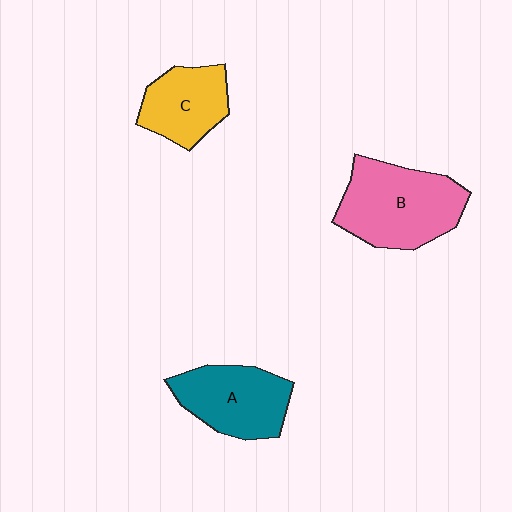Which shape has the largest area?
Shape B (pink).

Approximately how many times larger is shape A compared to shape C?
Approximately 1.2 times.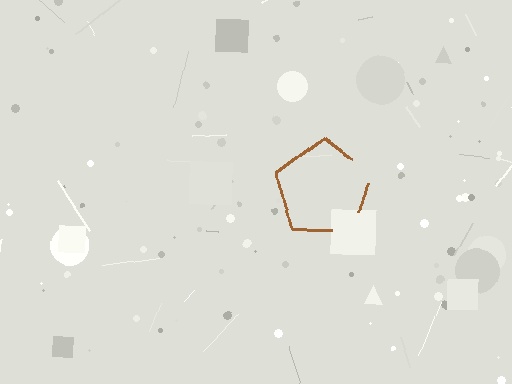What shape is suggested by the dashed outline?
The dashed outline suggests a pentagon.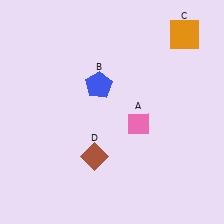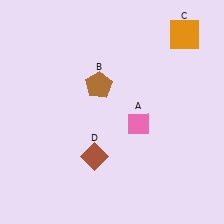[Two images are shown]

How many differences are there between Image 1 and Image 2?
There is 1 difference between the two images.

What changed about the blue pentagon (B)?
In Image 1, B is blue. In Image 2, it changed to brown.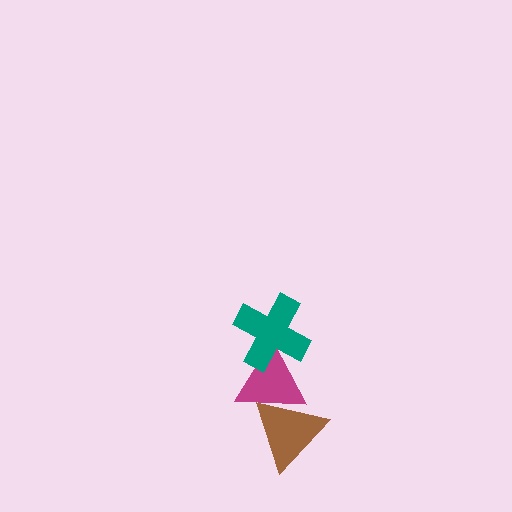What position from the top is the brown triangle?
The brown triangle is 3rd from the top.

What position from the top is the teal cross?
The teal cross is 1st from the top.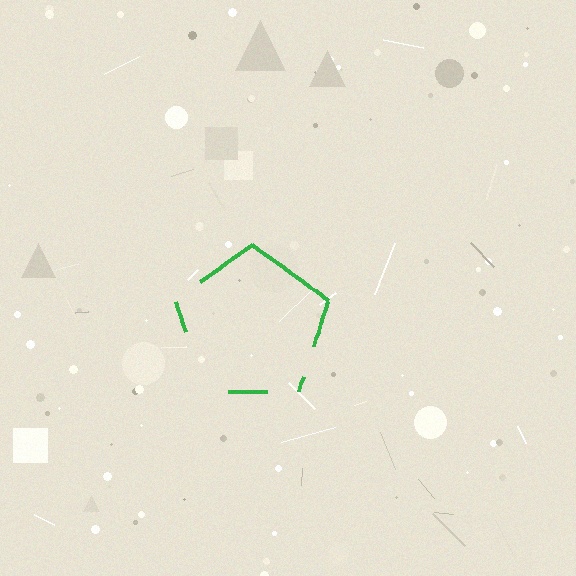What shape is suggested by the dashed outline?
The dashed outline suggests a pentagon.